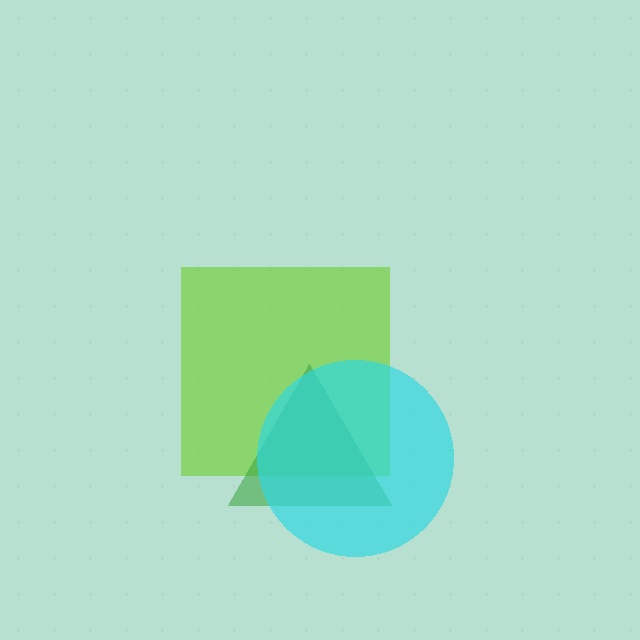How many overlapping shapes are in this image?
There are 3 overlapping shapes in the image.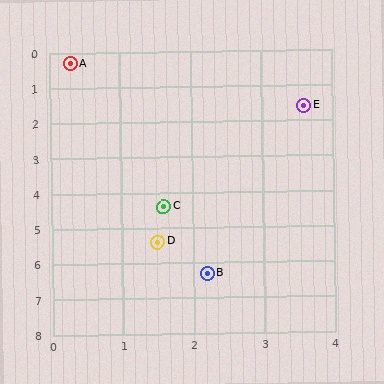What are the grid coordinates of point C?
Point C is at approximately (1.6, 4.4).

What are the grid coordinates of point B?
Point B is at approximately (2.2, 6.3).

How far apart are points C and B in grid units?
Points C and B are about 2.0 grid units apart.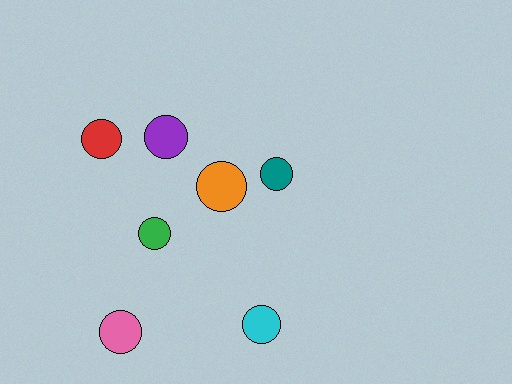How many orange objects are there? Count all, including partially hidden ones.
There is 1 orange object.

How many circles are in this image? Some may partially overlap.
There are 7 circles.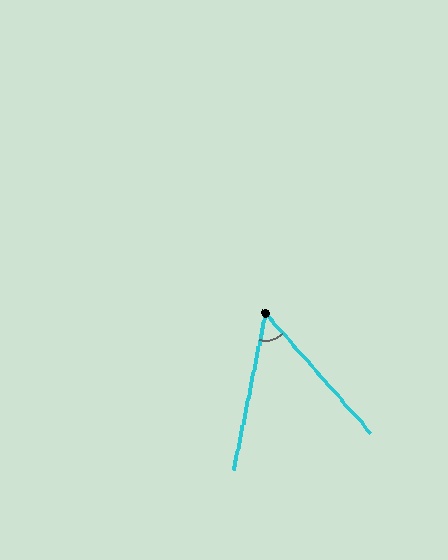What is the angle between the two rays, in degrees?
Approximately 53 degrees.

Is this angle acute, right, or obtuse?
It is acute.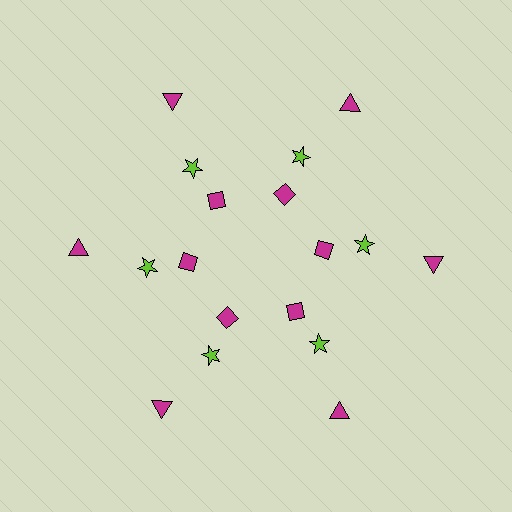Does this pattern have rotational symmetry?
Yes, this pattern has 6-fold rotational symmetry. It looks the same after rotating 60 degrees around the center.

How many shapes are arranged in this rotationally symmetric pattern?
There are 18 shapes, arranged in 6 groups of 3.